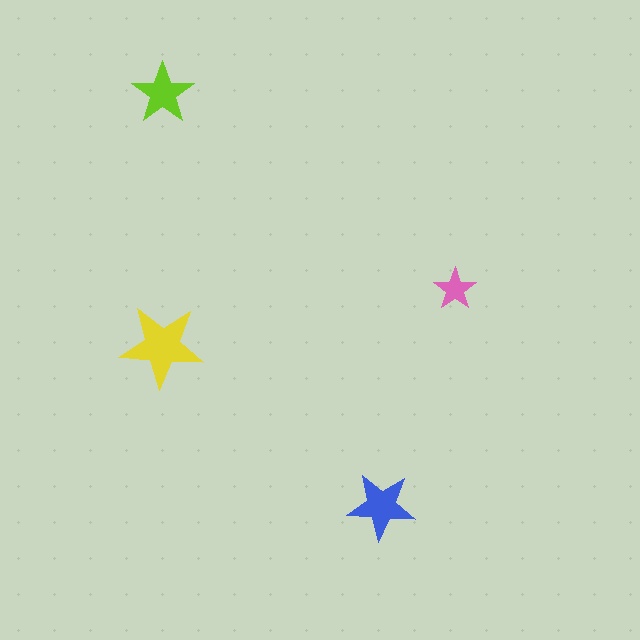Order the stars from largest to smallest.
the yellow one, the blue one, the lime one, the pink one.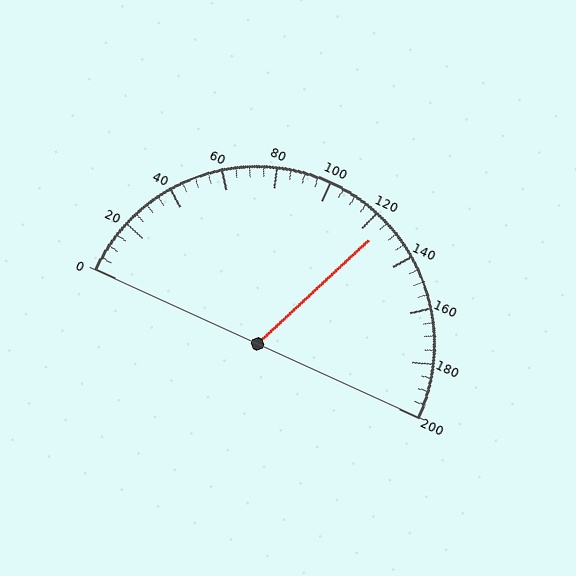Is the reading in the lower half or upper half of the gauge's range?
The reading is in the upper half of the range (0 to 200).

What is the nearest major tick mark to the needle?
The nearest major tick mark is 120.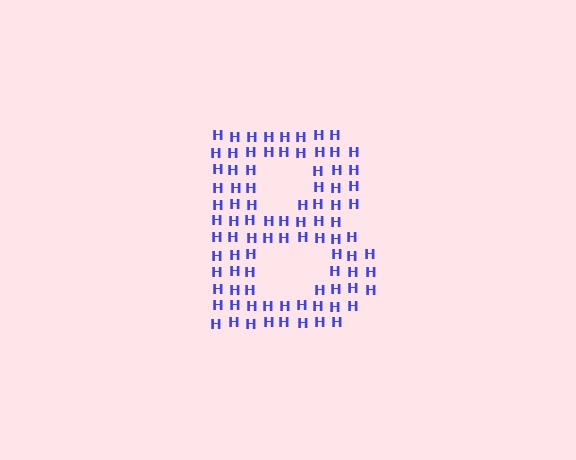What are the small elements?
The small elements are letter H's.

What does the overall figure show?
The overall figure shows the letter B.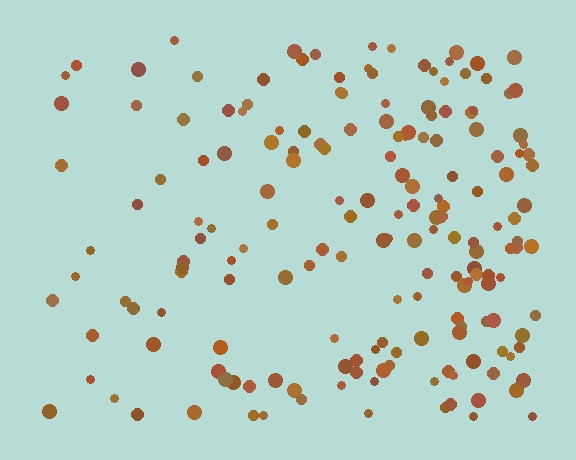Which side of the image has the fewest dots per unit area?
The left.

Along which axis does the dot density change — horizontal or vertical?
Horizontal.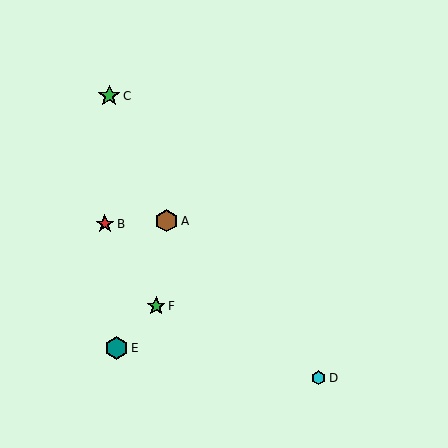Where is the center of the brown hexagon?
The center of the brown hexagon is at (166, 221).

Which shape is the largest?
The teal hexagon (labeled E) is the largest.